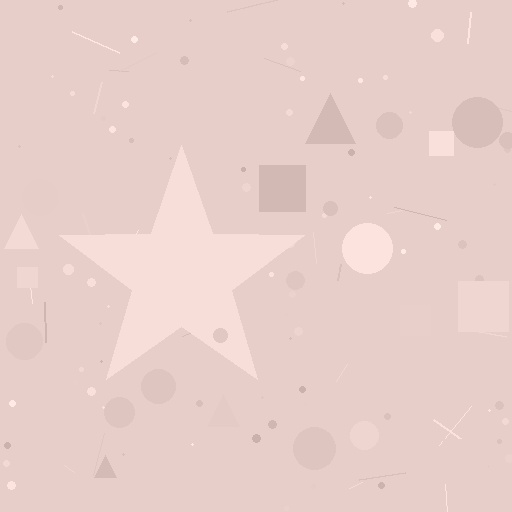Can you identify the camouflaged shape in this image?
The camouflaged shape is a star.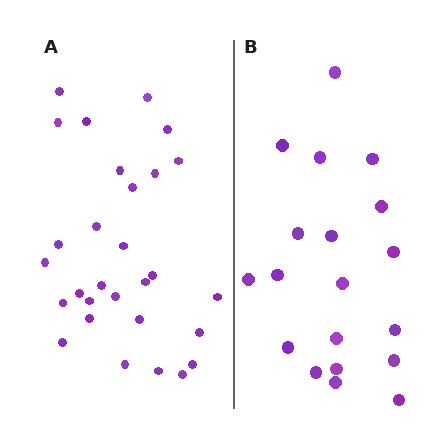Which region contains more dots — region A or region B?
Region A (the left region) has more dots.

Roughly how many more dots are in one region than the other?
Region A has roughly 10 or so more dots than region B.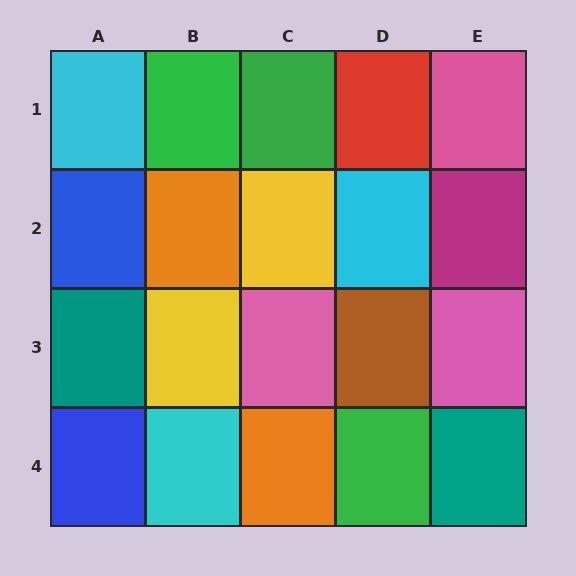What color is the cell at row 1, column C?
Green.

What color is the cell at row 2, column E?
Magenta.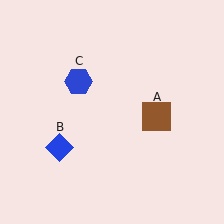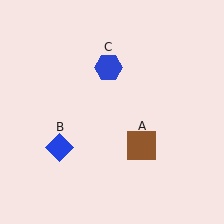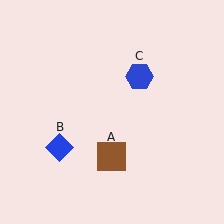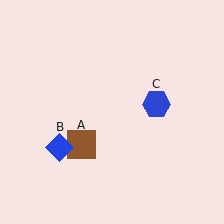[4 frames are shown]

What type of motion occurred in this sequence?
The brown square (object A), blue hexagon (object C) rotated clockwise around the center of the scene.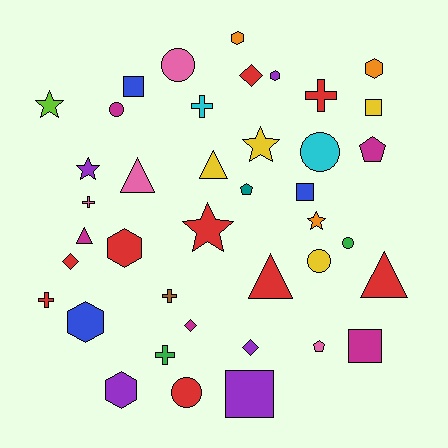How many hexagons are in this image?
There are 6 hexagons.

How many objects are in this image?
There are 40 objects.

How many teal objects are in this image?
There is 1 teal object.